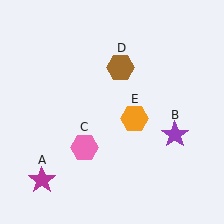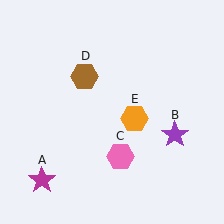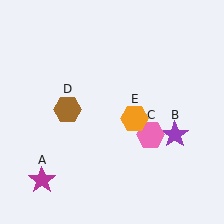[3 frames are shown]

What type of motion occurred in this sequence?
The pink hexagon (object C), brown hexagon (object D) rotated counterclockwise around the center of the scene.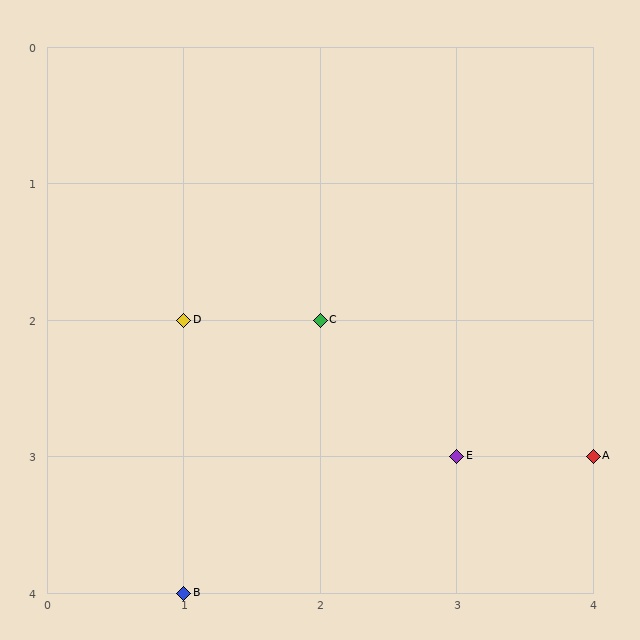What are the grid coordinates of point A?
Point A is at grid coordinates (4, 3).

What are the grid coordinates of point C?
Point C is at grid coordinates (2, 2).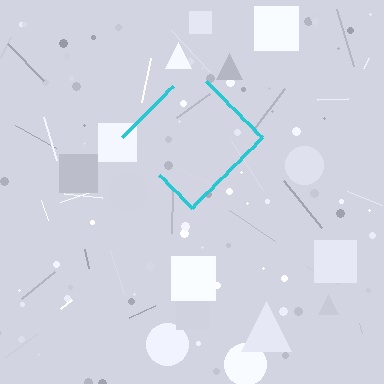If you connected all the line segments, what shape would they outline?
They would outline a diamond.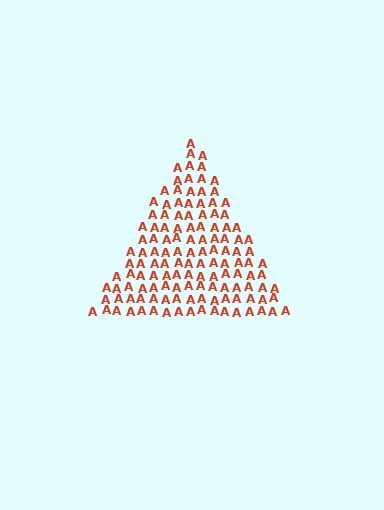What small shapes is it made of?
It is made of small letter A's.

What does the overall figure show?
The overall figure shows a triangle.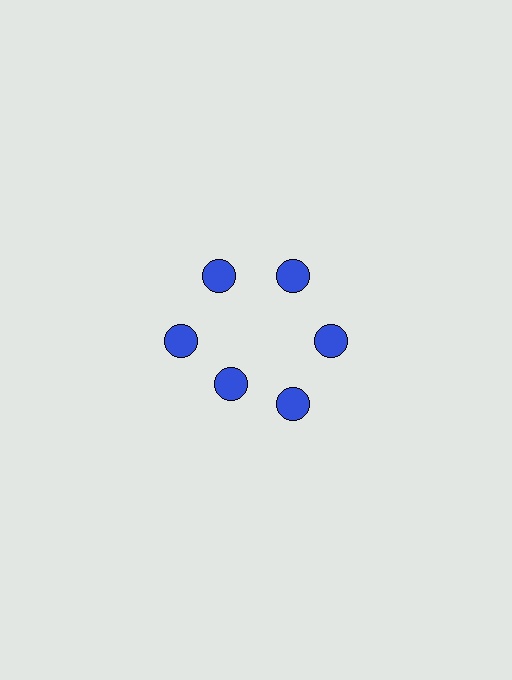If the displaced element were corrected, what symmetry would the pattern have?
It would have 6-fold rotational symmetry — the pattern would map onto itself every 60 degrees.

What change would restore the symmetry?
The symmetry would be restored by moving it outward, back onto the ring so that all 6 circles sit at equal angles and equal distance from the center.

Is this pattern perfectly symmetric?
No. The 6 blue circles are arranged in a ring, but one element near the 7 o'clock position is pulled inward toward the center, breaking the 6-fold rotational symmetry.